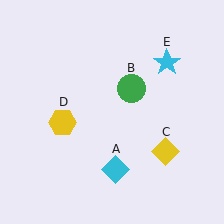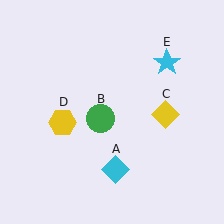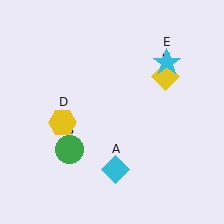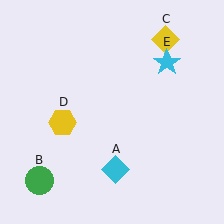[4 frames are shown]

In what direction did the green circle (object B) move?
The green circle (object B) moved down and to the left.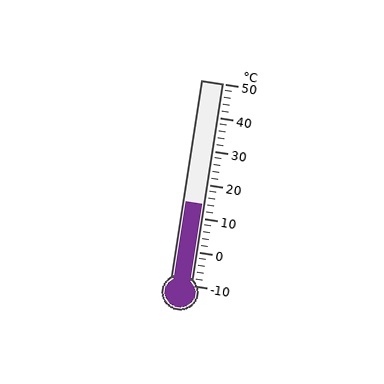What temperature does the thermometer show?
The thermometer shows approximately 14°C.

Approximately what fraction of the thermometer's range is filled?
The thermometer is filled to approximately 40% of its range.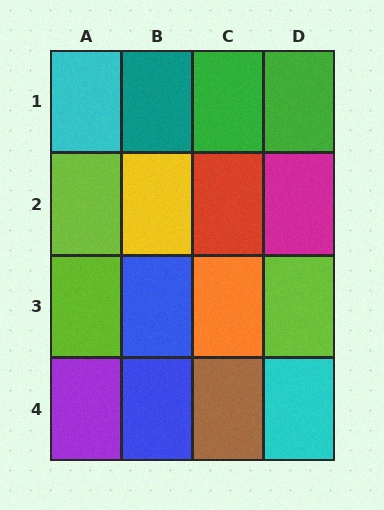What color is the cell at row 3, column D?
Lime.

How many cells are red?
1 cell is red.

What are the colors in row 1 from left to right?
Cyan, teal, green, green.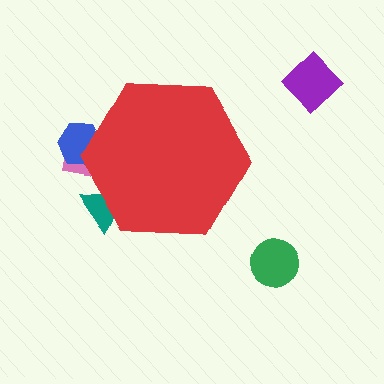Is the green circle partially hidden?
No, the green circle is fully visible.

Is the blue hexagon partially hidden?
Yes, the blue hexagon is partially hidden behind the red hexagon.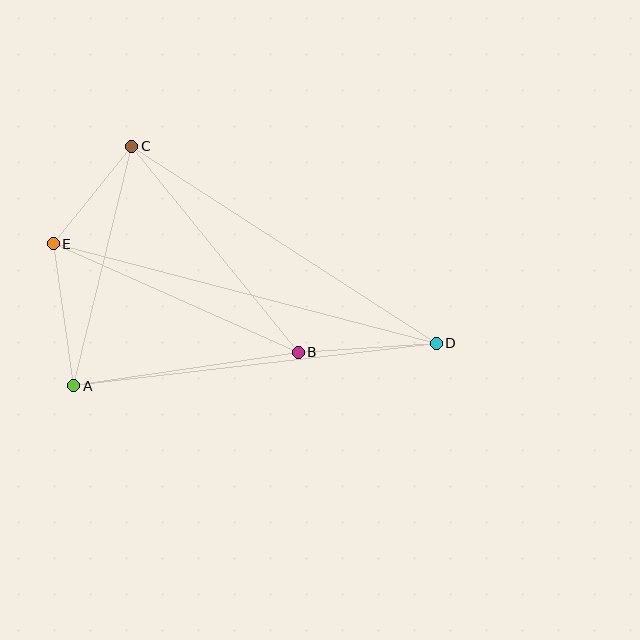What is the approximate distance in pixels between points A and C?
The distance between A and C is approximately 246 pixels.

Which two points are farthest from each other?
Points D and E are farthest from each other.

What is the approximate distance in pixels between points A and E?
The distance between A and E is approximately 144 pixels.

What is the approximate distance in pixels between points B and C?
The distance between B and C is approximately 265 pixels.